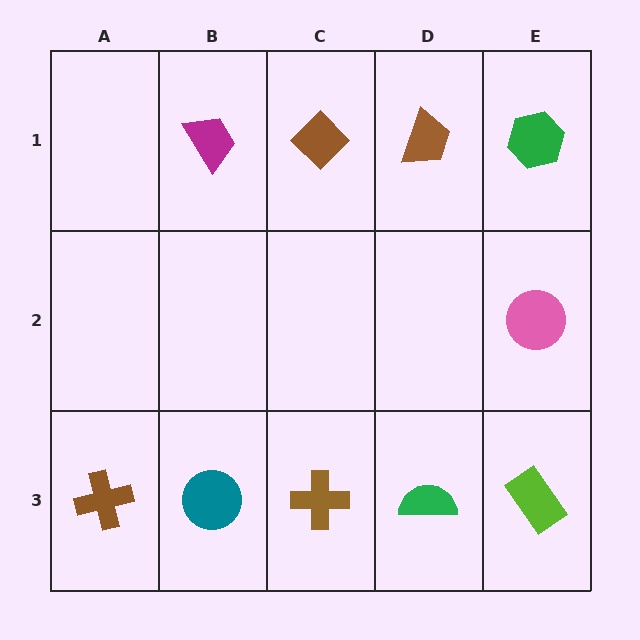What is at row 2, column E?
A pink circle.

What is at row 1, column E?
A green hexagon.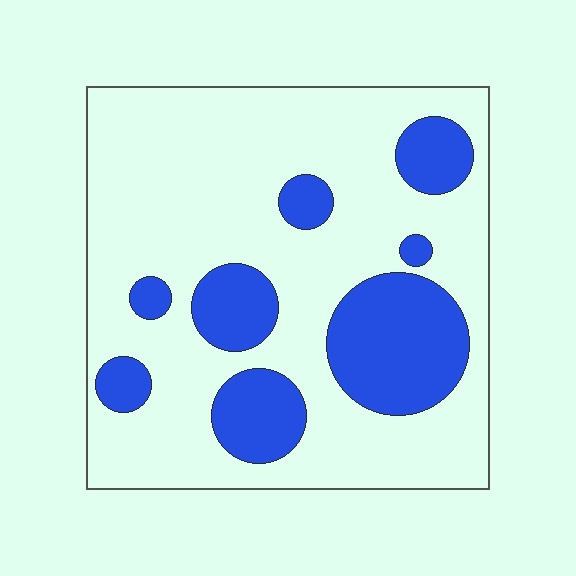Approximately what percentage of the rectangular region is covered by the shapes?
Approximately 25%.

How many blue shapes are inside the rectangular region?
8.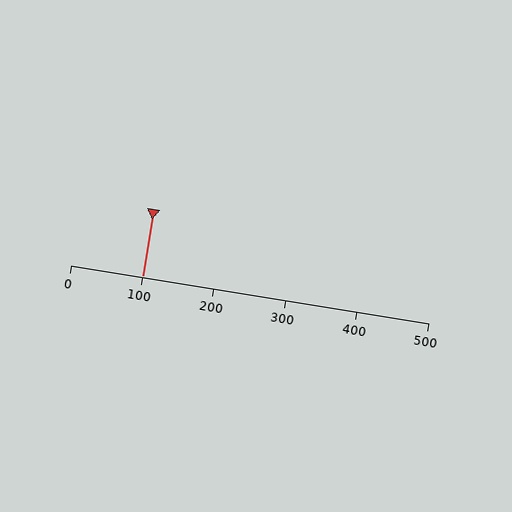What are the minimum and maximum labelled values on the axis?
The axis runs from 0 to 500.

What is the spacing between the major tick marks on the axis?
The major ticks are spaced 100 apart.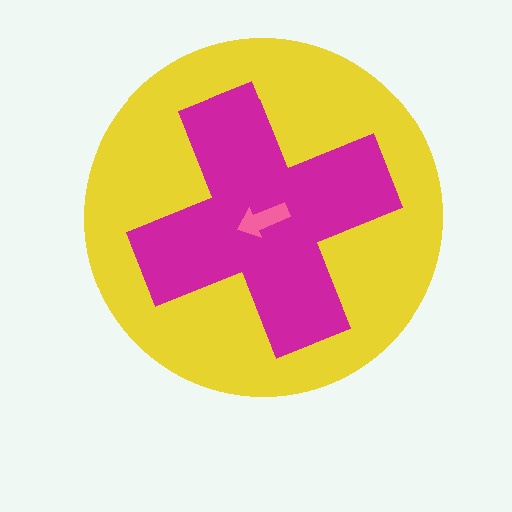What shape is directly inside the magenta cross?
The pink arrow.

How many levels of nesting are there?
3.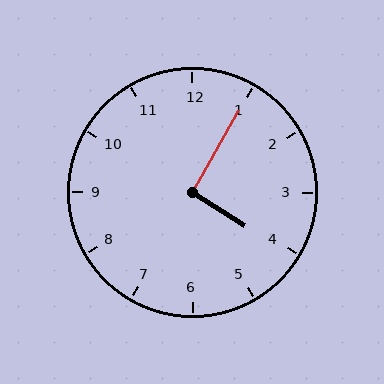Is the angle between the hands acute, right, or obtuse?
It is right.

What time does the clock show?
4:05.